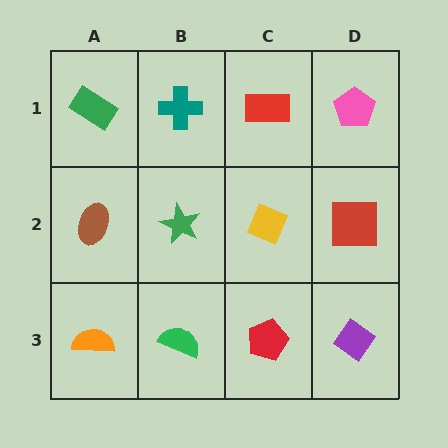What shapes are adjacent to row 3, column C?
A yellow diamond (row 2, column C), a green semicircle (row 3, column B), a purple diamond (row 3, column D).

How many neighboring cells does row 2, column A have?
3.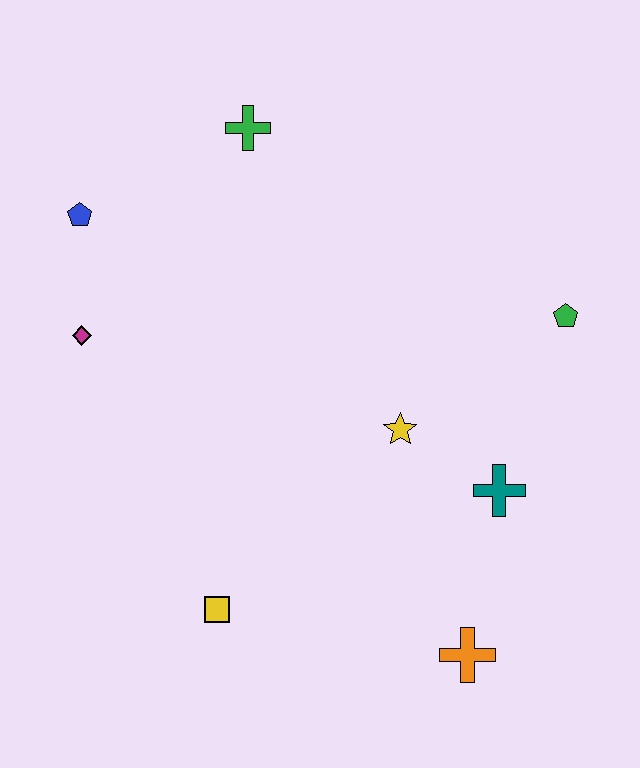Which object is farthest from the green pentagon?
The blue pentagon is farthest from the green pentagon.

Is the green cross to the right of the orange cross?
No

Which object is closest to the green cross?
The blue pentagon is closest to the green cross.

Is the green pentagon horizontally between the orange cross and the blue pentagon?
No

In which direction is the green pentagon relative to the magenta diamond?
The green pentagon is to the right of the magenta diamond.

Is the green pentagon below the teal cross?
No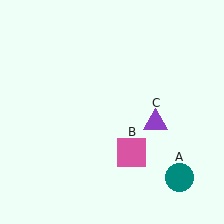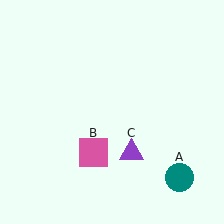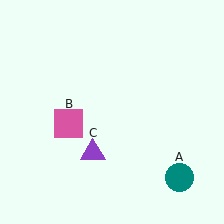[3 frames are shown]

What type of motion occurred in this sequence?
The pink square (object B), purple triangle (object C) rotated clockwise around the center of the scene.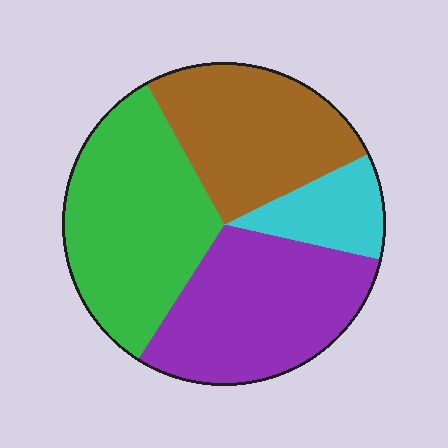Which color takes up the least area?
Cyan, at roughly 10%.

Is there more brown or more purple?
Purple.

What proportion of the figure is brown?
Brown takes up between a sixth and a third of the figure.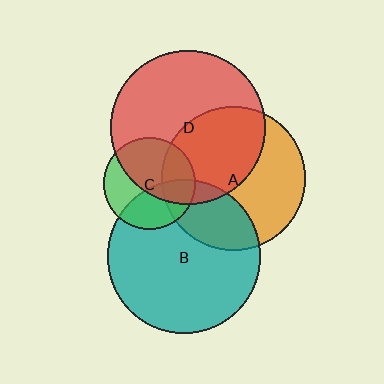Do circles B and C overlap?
Yes.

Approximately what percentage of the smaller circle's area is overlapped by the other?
Approximately 40%.